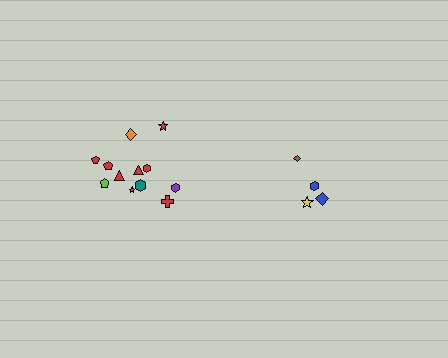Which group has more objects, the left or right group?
The left group.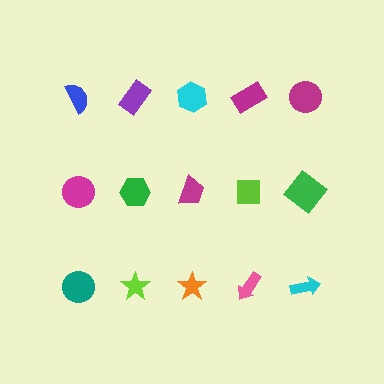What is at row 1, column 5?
A magenta circle.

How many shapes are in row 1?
5 shapes.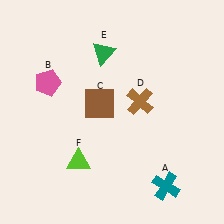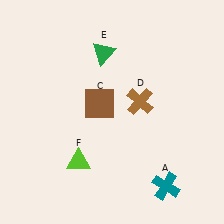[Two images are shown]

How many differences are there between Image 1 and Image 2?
There is 1 difference between the two images.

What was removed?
The pink pentagon (B) was removed in Image 2.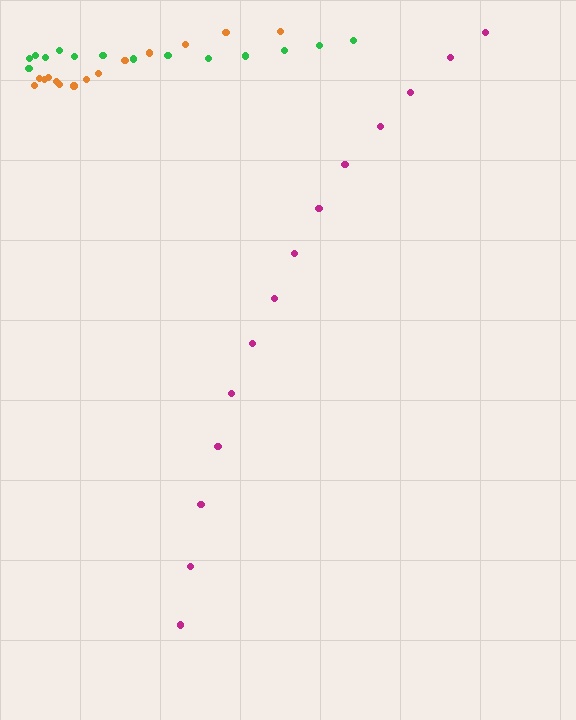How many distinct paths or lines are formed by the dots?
There are 3 distinct paths.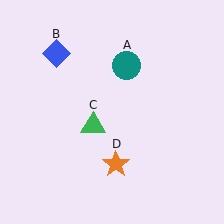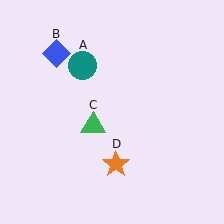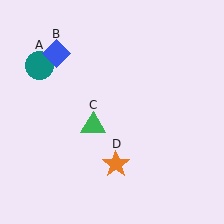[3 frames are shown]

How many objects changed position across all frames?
1 object changed position: teal circle (object A).